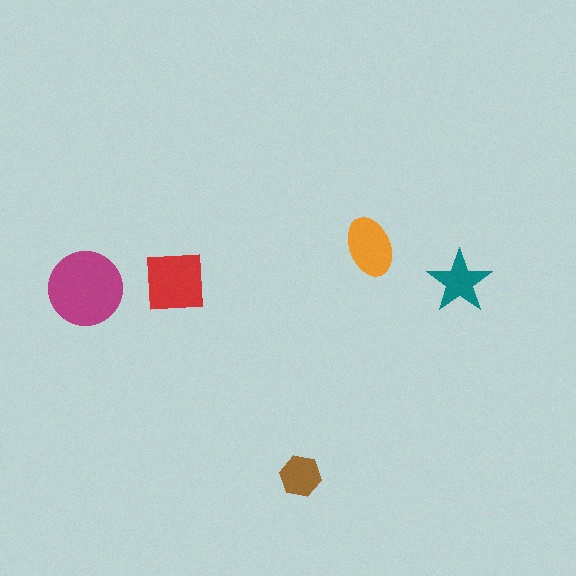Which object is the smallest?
The brown hexagon.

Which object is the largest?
The magenta circle.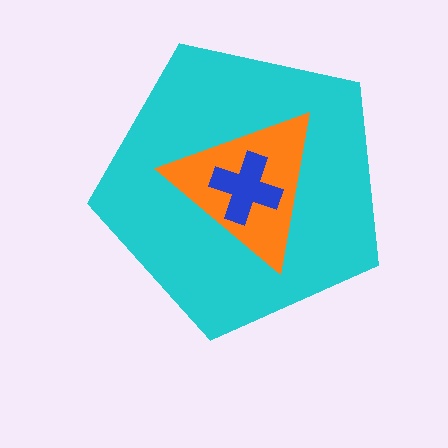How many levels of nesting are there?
3.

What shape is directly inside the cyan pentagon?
The orange triangle.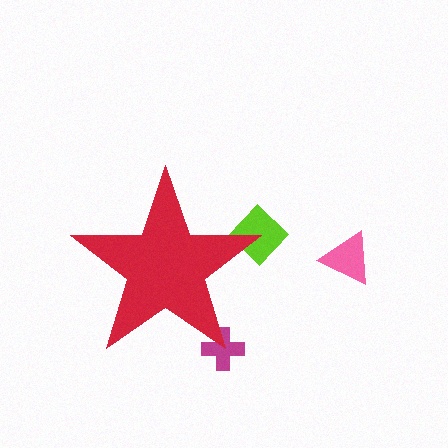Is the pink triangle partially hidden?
No, the pink triangle is fully visible.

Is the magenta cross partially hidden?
Yes, the magenta cross is partially hidden behind the red star.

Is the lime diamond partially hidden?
Yes, the lime diamond is partially hidden behind the red star.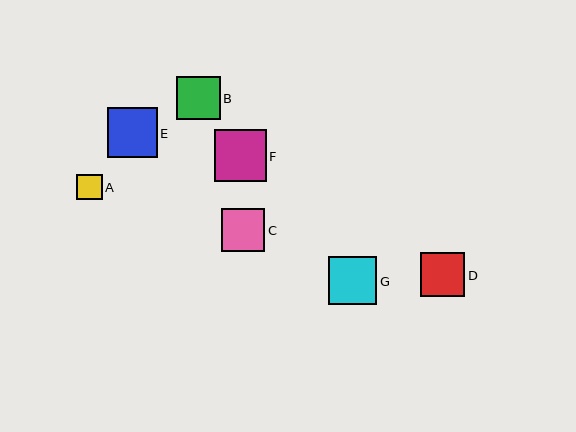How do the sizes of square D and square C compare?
Square D and square C are approximately the same size.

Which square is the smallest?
Square A is the smallest with a size of approximately 26 pixels.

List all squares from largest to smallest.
From largest to smallest: F, E, G, D, B, C, A.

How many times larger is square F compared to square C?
Square F is approximately 1.2 times the size of square C.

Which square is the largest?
Square F is the largest with a size of approximately 52 pixels.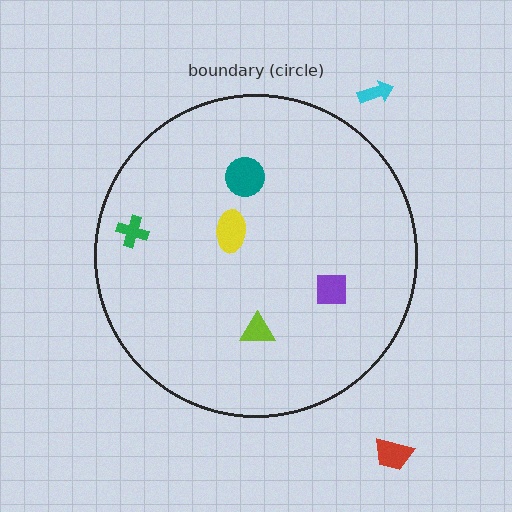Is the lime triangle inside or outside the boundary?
Inside.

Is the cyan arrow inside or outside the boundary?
Outside.